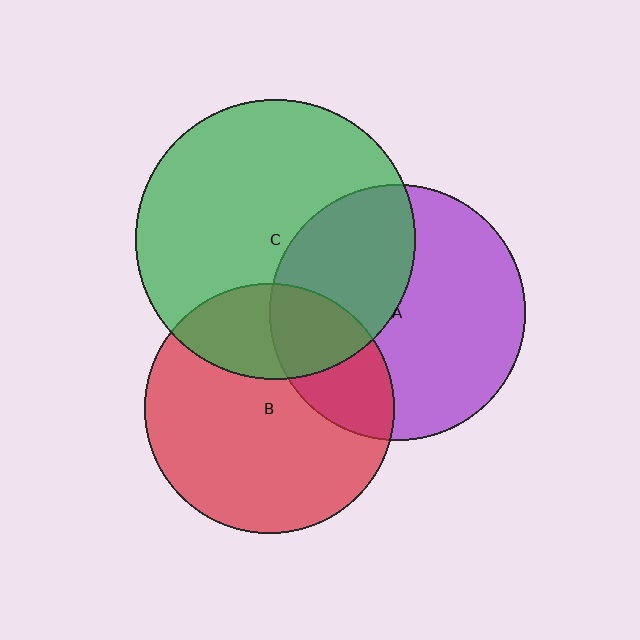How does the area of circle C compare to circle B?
Approximately 1.3 times.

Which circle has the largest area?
Circle C (green).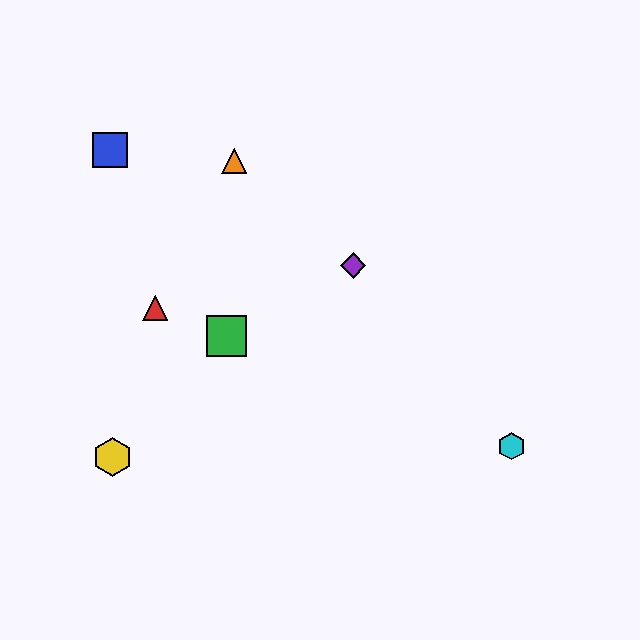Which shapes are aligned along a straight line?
The red triangle, the green square, the cyan hexagon are aligned along a straight line.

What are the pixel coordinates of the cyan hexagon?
The cyan hexagon is at (512, 446).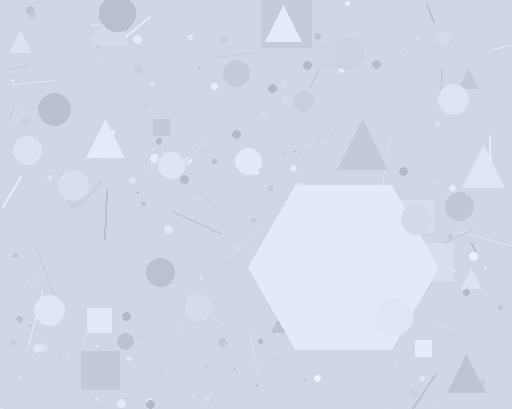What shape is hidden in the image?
A hexagon is hidden in the image.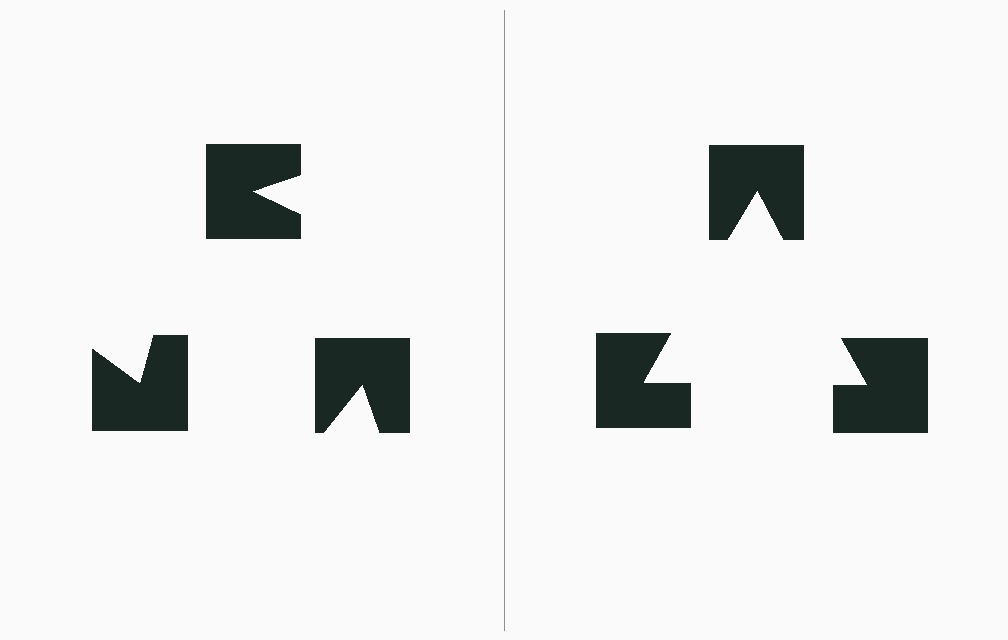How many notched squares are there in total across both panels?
6 — 3 on each side.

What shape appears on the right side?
An illusory triangle.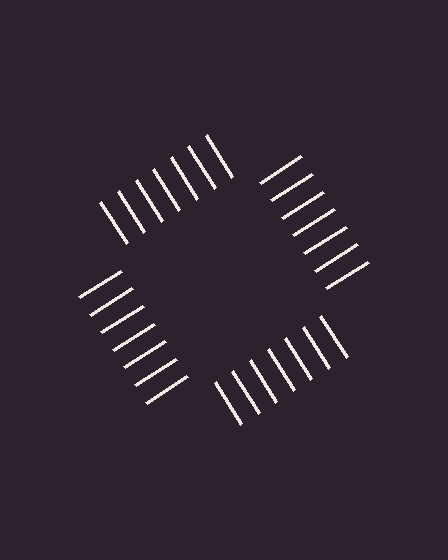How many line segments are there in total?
28 — 7 along each of the 4 edges.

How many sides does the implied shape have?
4 sides — the line-ends trace a square.